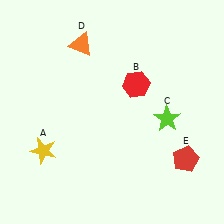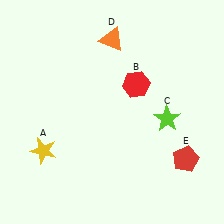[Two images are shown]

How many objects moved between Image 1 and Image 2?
1 object moved between the two images.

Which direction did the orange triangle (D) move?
The orange triangle (D) moved right.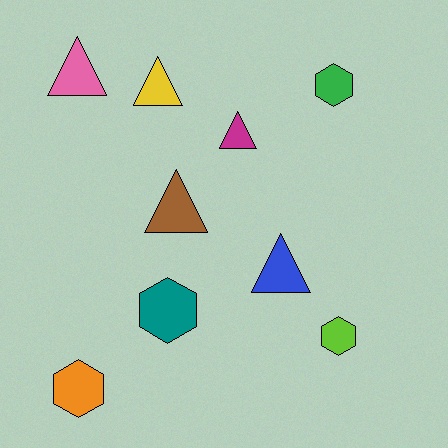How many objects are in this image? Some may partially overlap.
There are 9 objects.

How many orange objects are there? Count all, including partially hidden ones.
There is 1 orange object.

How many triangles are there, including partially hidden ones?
There are 5 triangles.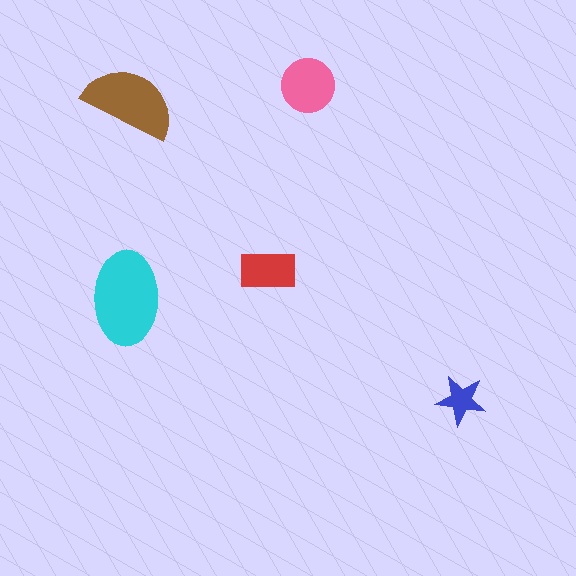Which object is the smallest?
The blue star.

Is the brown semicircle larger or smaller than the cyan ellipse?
Smaller.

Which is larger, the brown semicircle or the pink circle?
The brown semicircle.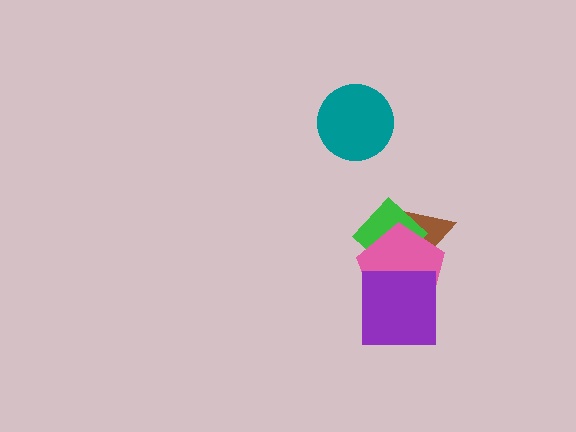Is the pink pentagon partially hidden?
Yes, it is partially covered by another shape.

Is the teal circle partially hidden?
No, no other shape covers it.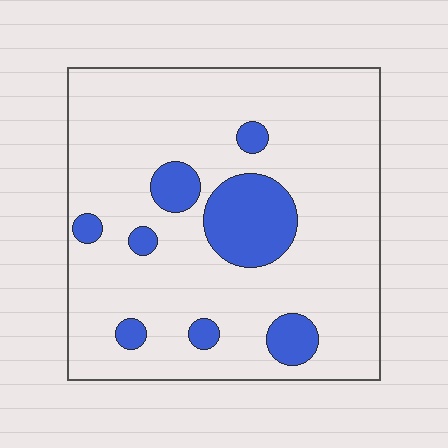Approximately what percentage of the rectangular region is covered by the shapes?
Approximately 15%.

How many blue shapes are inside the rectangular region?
8.